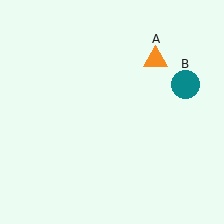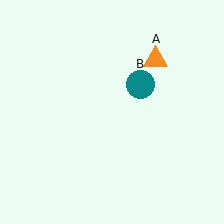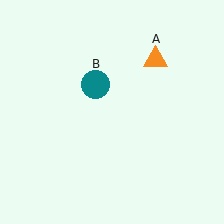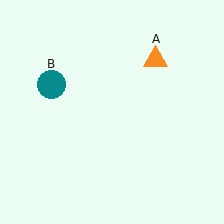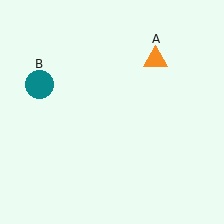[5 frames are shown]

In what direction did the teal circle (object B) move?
The teal circle (object B) moved left.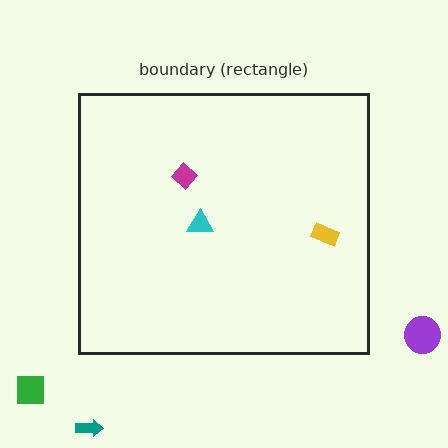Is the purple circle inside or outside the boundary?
Outside.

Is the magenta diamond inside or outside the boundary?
Inside.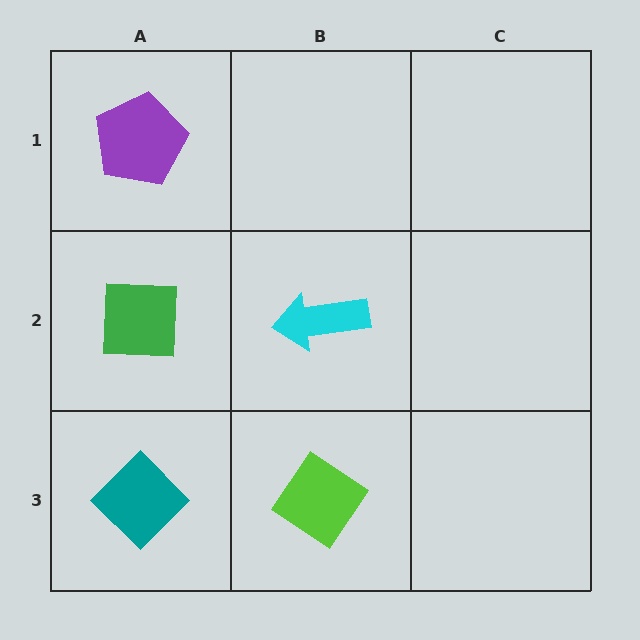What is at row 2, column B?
A cyan arrow.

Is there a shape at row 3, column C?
No, that cell is empty.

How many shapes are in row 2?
2 shapes.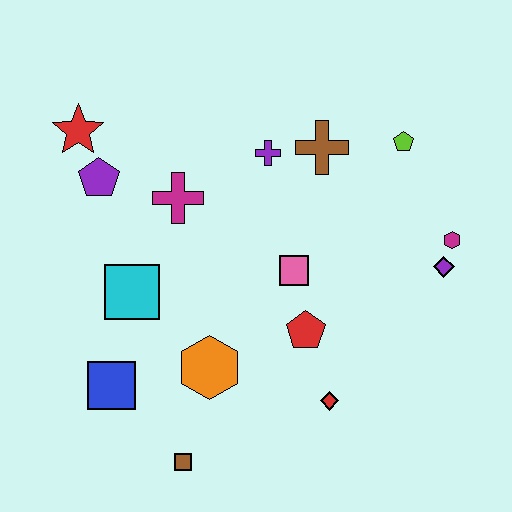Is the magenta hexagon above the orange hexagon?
Yes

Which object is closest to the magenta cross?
The purple pentagon is closest to the magenta cross.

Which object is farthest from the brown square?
The lime pentagon is farthest from the brown square.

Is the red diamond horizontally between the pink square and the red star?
No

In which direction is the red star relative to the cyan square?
The red star is above the cyan square.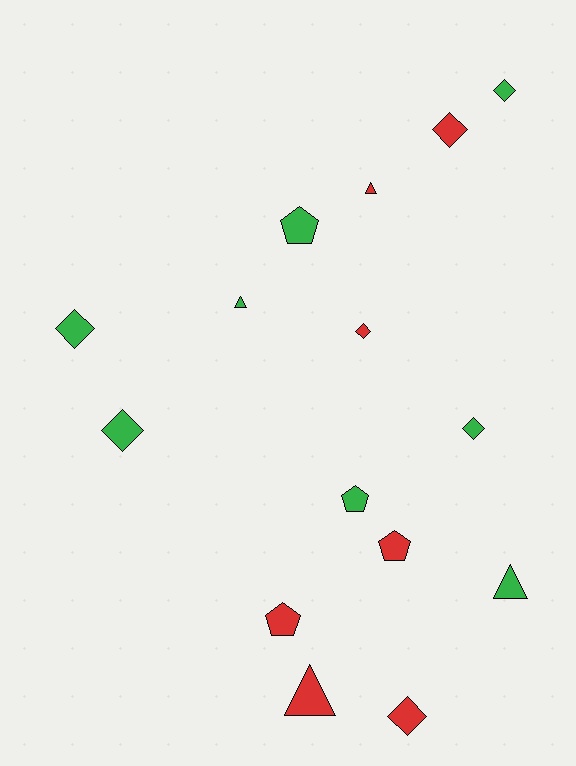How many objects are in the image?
There are 15 objects.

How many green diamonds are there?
There are 4 green diamonds.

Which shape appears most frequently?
Diamond, with 7 objects.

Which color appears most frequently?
Green, with 8 objects.